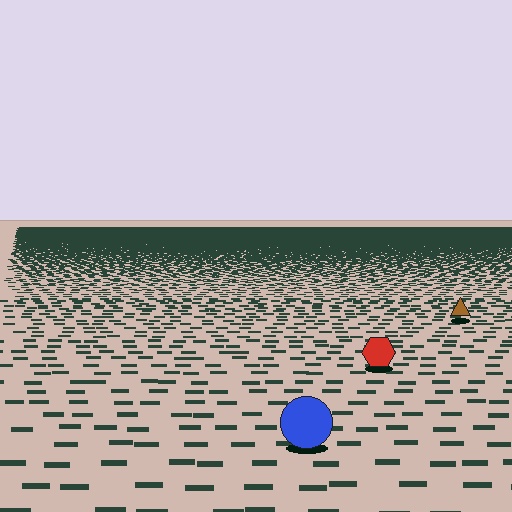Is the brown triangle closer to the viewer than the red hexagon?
No. The red hexagon is closer — you can tell from the texture gradient: the ground texture is coarser near it.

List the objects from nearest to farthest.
From nearest to farthest: the blue circle, the red hexagon, the brown triangle.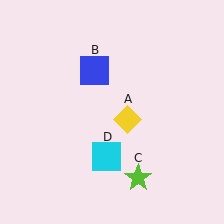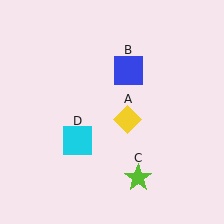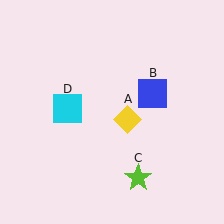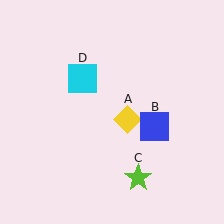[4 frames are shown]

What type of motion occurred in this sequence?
The blue square (object B), cyan square (object D) rotated clockwise around the center of the scene.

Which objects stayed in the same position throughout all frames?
Yellow diamond (object A) and lime star (object C) remained stationary.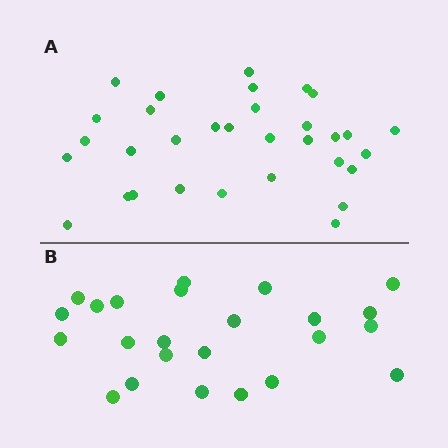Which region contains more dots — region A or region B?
Region A (the top region) has more dots.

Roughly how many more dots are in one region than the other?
Region A has roughly 8 or so more dots than region B.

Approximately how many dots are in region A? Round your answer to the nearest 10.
About 30 dots. (The exact count is 32, which rounds to 30.)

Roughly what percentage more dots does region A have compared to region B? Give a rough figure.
About 35% more.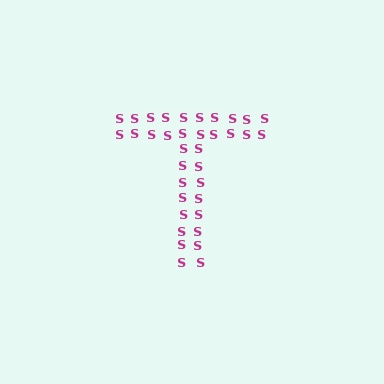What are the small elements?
The small elements are letter S's.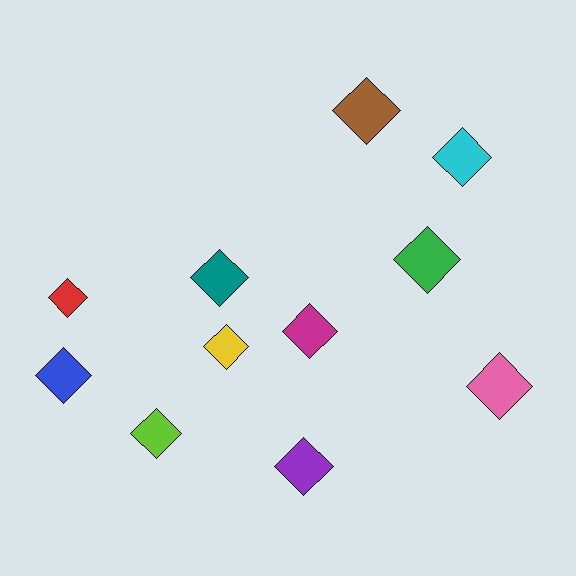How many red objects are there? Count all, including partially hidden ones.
There is 1 red object.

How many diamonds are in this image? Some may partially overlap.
There are 11 diamonds.